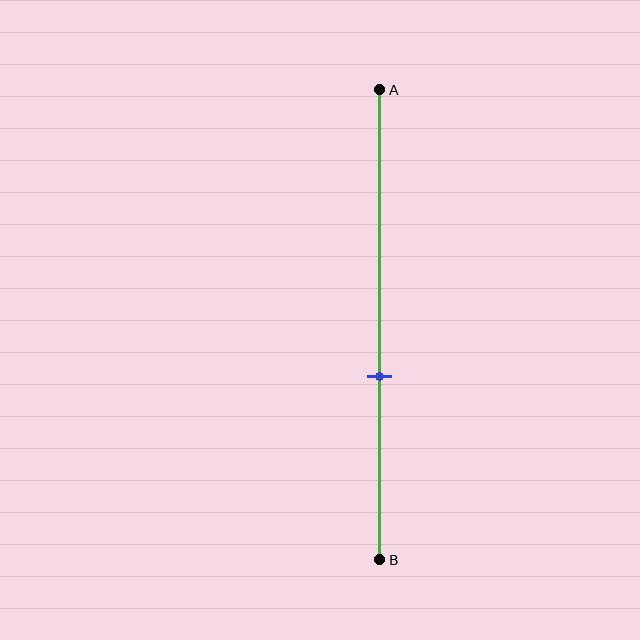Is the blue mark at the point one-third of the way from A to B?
No, the mark is at about 60% from A, not at the 33% one-third point.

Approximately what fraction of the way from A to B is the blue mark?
The blue mark is approximately 60% of the way from A to B.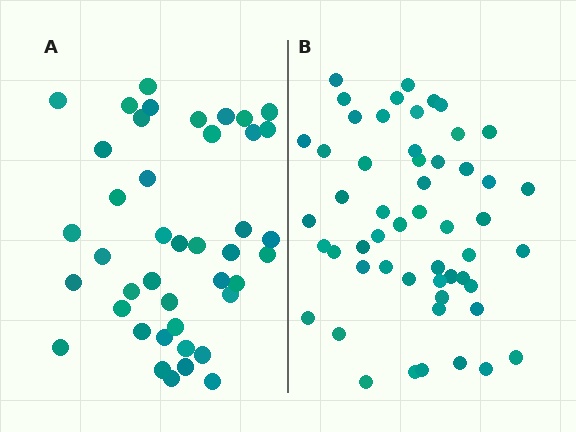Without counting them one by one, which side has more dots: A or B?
Region B (the right region) has more dots.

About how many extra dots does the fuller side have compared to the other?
Region B has roughly 12 or so more dots than region A.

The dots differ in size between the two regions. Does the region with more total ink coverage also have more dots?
No. Region A has more total ink coverage because its dots are larger, but region B actually contains more individual dots. Total area can be misleading — the number of items is what matters here.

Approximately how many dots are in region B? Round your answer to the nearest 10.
About 50 dots. (The exact count is 53, which rounds to 50.)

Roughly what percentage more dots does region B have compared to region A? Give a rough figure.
About 25% more.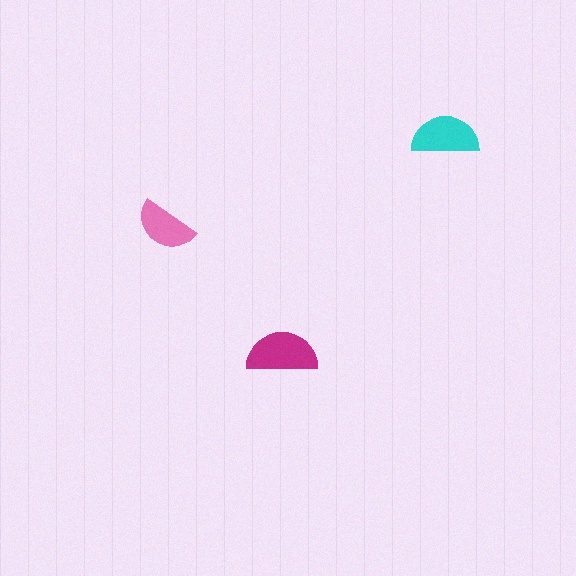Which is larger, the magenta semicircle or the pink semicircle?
The magenta one.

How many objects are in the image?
There are 3 objects in the image.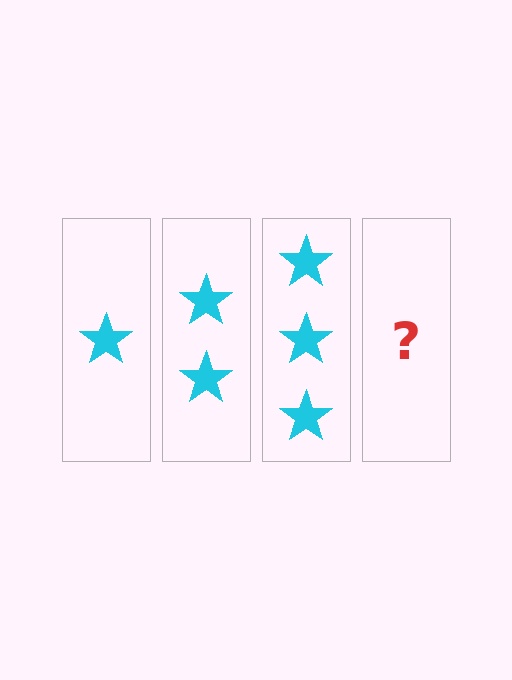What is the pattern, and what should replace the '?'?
The pattern is that each step adds one more star. The '?' should be 4 stars.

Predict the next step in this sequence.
The next step is 4 stars.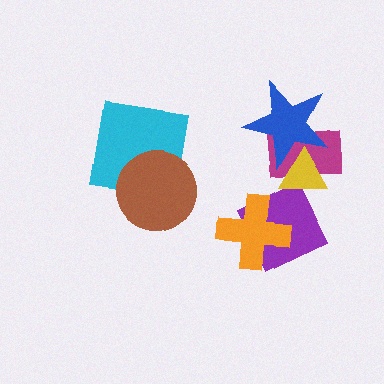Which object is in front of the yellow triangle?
The blue star is in front of the yellow triangle.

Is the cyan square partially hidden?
Yes, it is partially covered by another shape.